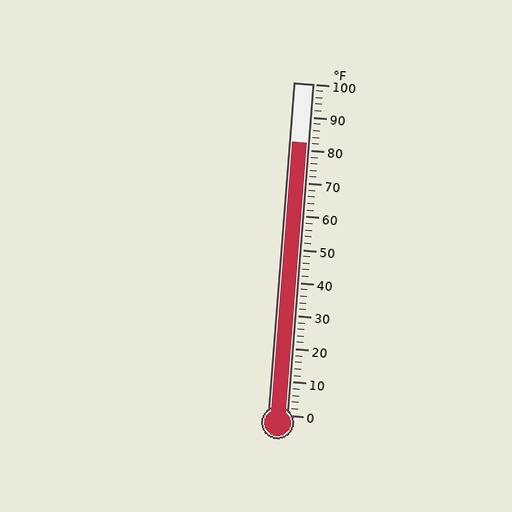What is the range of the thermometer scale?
The thermometer scale ranges from 0°F to 100°F.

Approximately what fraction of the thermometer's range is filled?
The thermometer is filled to approximately 80% of its range.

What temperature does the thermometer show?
The thermometer shows approximately 82°F.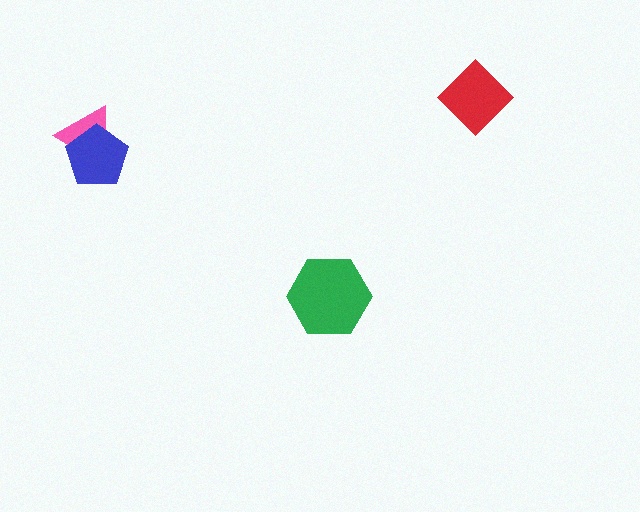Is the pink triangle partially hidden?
Yes, it is partially covered by another shape.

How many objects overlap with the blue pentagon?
1 object overlaps with the blue pentagon.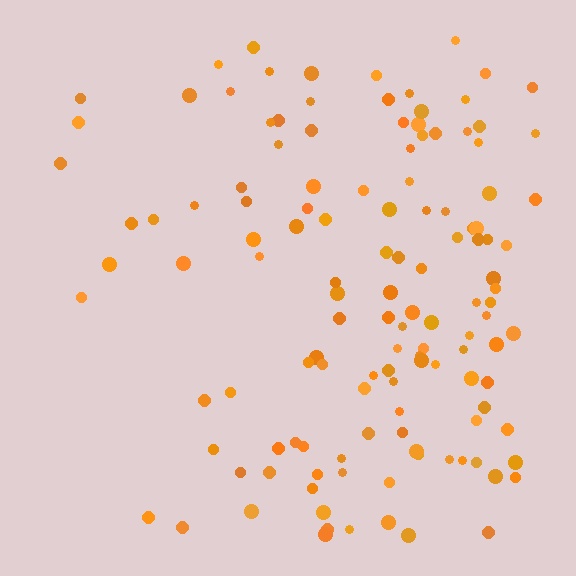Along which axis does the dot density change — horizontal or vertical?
Horizontal.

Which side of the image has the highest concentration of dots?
The right.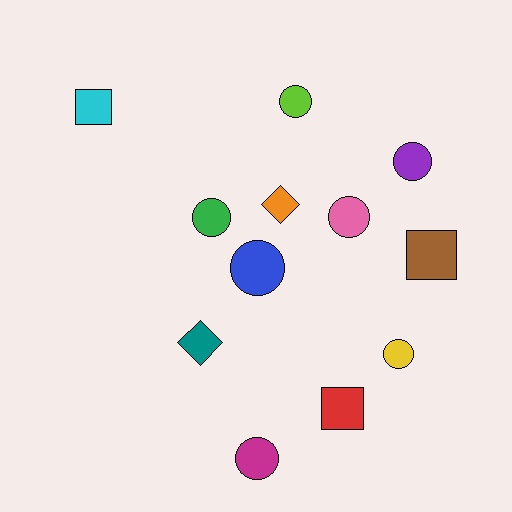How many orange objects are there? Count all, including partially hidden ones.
There is 1 orange object.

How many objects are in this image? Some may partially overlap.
There are 12 objects.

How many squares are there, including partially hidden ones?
There are 3 squares.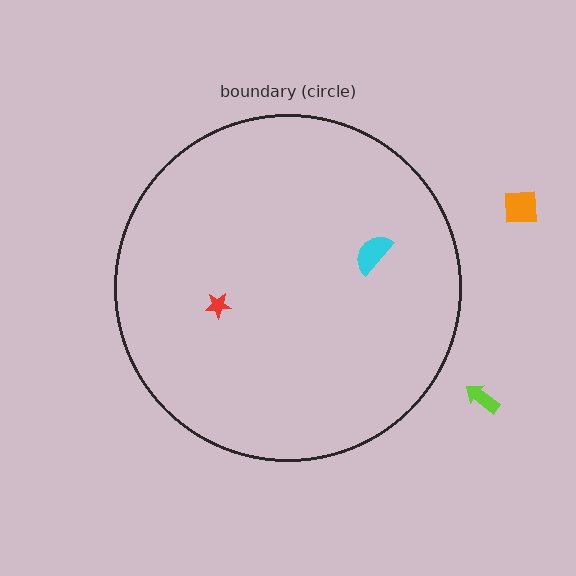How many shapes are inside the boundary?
2 inside, 2 outside.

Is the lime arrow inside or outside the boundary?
Outside.